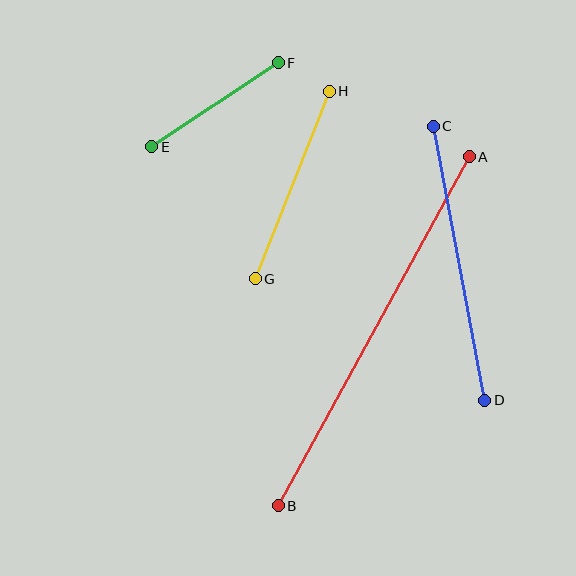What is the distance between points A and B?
The distance is approximately 398 pixels.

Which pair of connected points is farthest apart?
Points A and B are farthest apart.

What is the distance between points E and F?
The distance is approximately 152 pixels.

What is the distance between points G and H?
The distance is approximately 202 pixels.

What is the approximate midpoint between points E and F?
The midpoint is at approximately (215, 105) pixels.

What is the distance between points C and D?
The distance is approximately 279 pixels.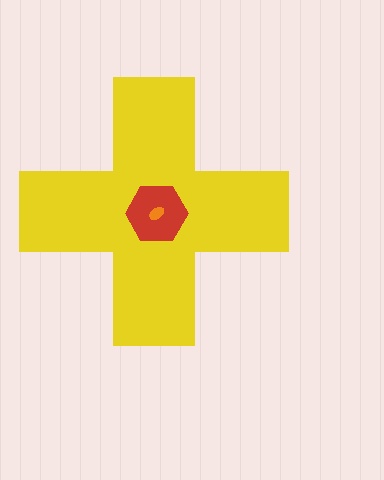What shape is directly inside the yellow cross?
The red hexagon.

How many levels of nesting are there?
3.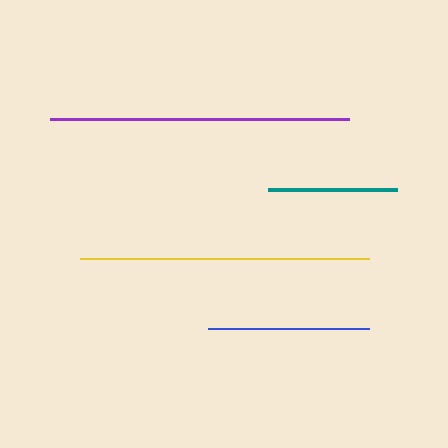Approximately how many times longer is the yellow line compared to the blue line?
The yellow line is approximately 1.8 times the length of the blue line.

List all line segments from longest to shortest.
From longest to shortest: purple, yellow, blue, teal.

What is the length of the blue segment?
The blue segment is approximately 161 pixels long.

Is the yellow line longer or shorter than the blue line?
The yellow line is longer than the blue line.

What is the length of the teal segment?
The teal segment is approximately 130 pixels long.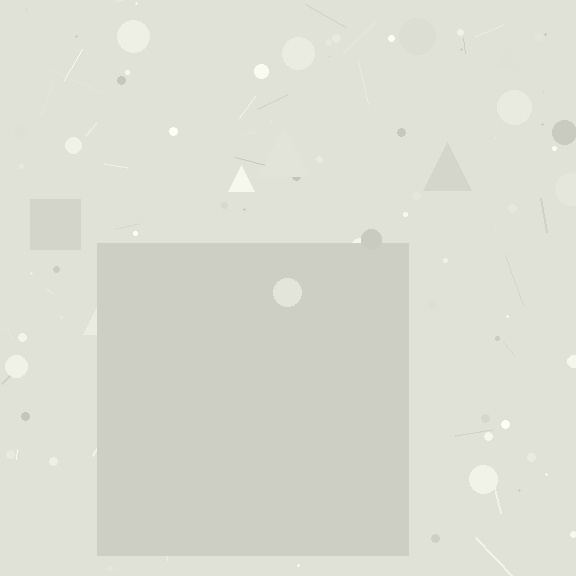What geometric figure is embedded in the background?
A square is embedded in the background.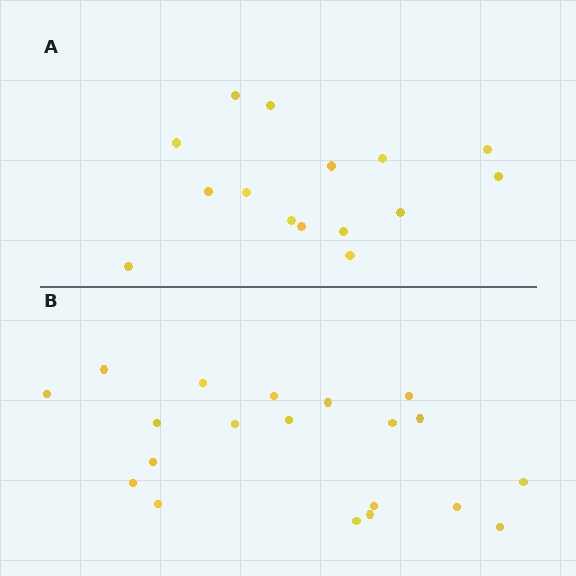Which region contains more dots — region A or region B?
Region B (the bottom region) has more dots.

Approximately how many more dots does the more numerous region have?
Region B has about 5 more dots than region A.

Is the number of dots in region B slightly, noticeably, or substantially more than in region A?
Region B has noticeably more, but not dramatically so. The ratio is roughly 1.3 to 1.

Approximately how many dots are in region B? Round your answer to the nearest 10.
About 20 dots.